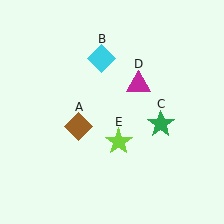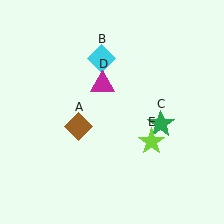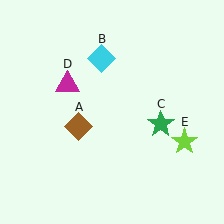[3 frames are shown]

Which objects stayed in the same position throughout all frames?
Brown diamond (object A) and cyan diamond (object B) and green star (object C) remained stationary.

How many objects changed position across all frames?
2 objects changed position: magenta triangle (object D), lime star (object E).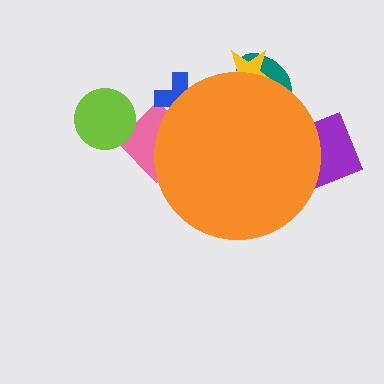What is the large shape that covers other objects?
An orange circle.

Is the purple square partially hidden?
Yes, the purple square is partially hidden behind the orange circle.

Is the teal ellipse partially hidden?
Yes, the teal ellipse is partially hidden behind the orange circle.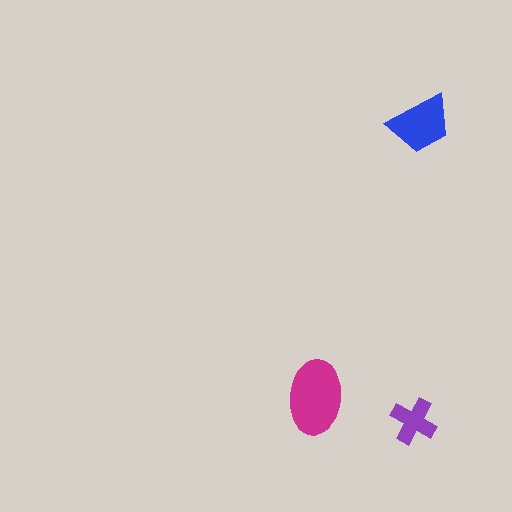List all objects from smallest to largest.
The purple cross, the blue trapezoid, the magenta ellipse.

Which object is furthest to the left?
The magenta ellipse is leftmost.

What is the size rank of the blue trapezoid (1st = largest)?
2nd.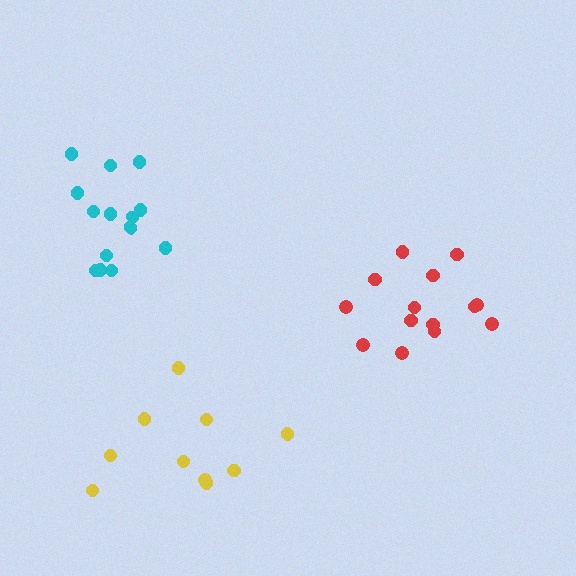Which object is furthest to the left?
The cyan cluster is leftmost.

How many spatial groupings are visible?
There are 3 spatial groupings.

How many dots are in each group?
Group 1: 14 dots, Group 2: 14 dots, Group 3: 10 dots (38 total).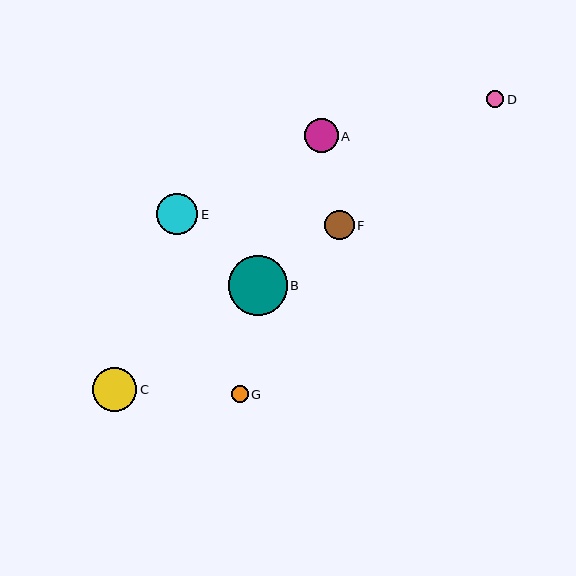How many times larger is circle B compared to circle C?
Circle B is approximately 1.3 times the size of circle C.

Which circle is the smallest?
Circle G is the smallest with a size of approximately 17 pixels.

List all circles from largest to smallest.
From largest to smallest: B, C, E, A, F, D, G.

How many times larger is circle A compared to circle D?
Circle A is approximately 2.0 times the size of circle D.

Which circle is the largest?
Circle B is the largest with a size of approximately 59 pixels.